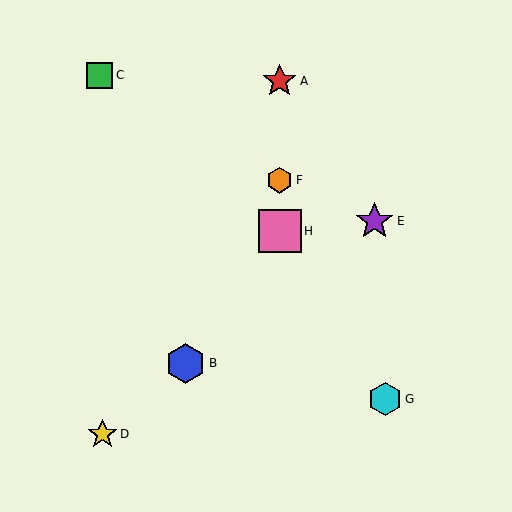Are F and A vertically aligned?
Yes, both are at x≈280.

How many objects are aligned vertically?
3 objects (A, F, H) are aligned vertically.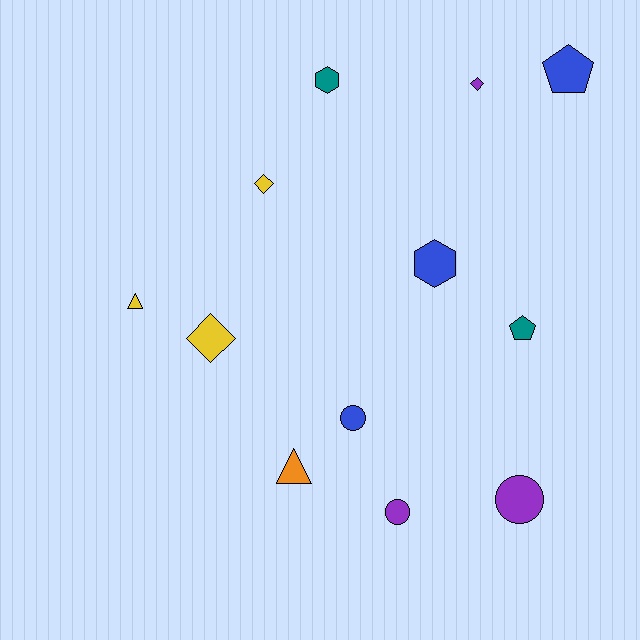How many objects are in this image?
There are 12 objects.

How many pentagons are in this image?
There are 2 pentagons.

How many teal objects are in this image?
There are 2 teal objects.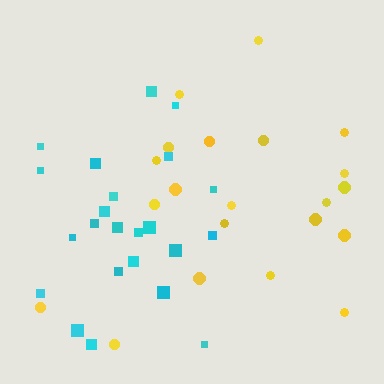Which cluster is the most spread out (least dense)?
Yellow.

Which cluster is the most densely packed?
Cyan.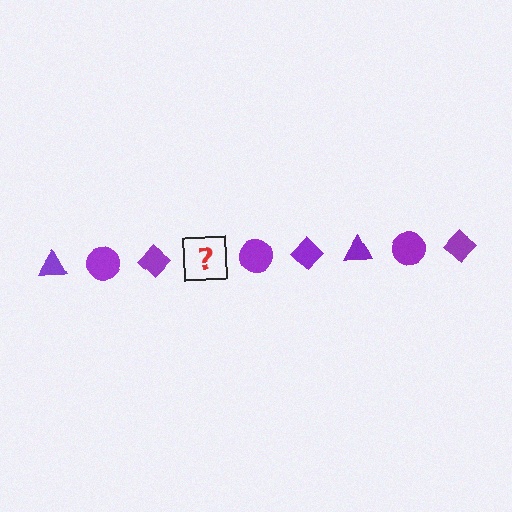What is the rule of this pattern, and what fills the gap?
The rule is that the pattern cycles through triangle, circle, diamond shapes in purple. The gap should be filled with a purple triangle.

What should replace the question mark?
The question mark should be replaced with a purple triangle.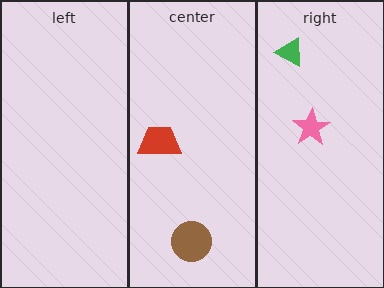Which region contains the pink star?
The right region.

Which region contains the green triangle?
The right region.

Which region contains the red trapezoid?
The center region.